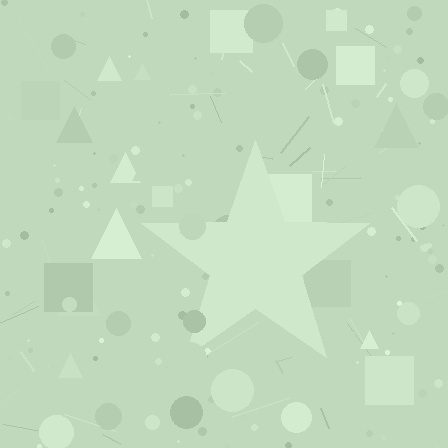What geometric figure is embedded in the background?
A star is embedded in the background.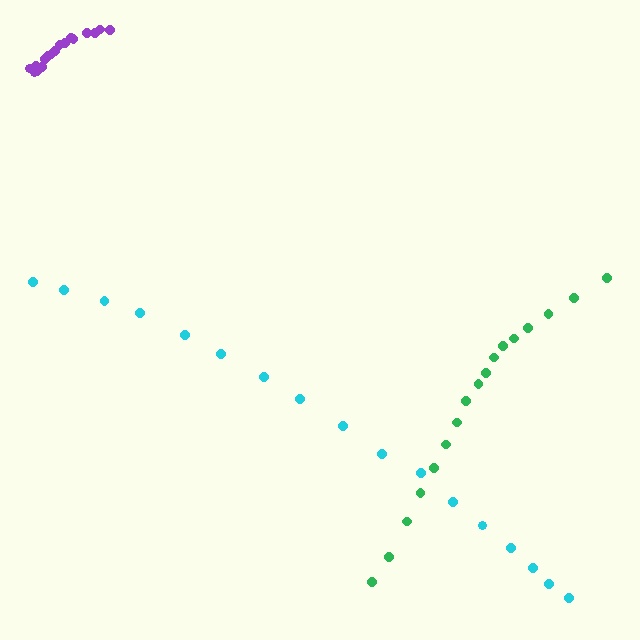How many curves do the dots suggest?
There are 3 distinct paths.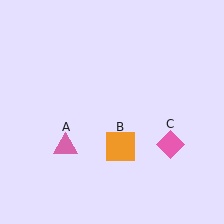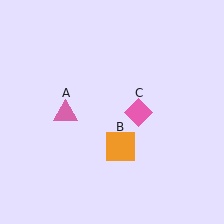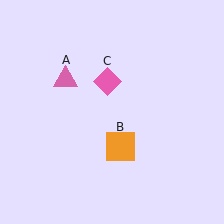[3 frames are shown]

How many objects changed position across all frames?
2 objects changed position: pink triangle (object A), pink diamond (object C).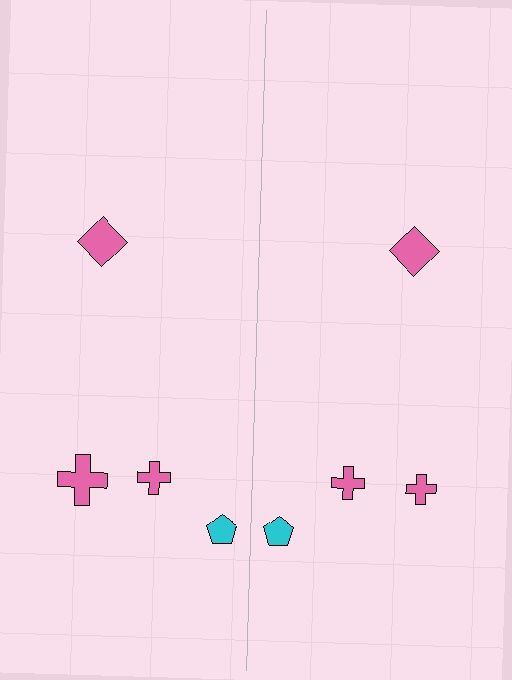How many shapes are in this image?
There are 8 shapes in this image.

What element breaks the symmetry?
The pink cross on the right side has a different size than its mirror counterpart.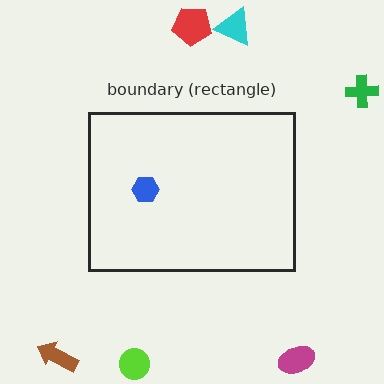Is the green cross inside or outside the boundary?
Outside.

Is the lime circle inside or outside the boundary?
Outside.